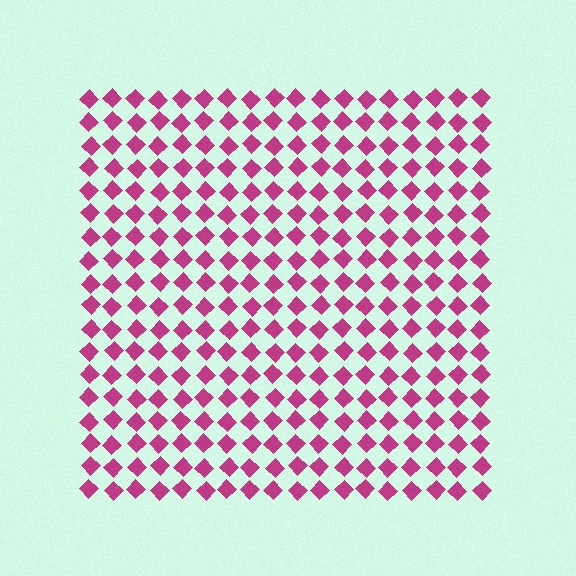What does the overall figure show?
The overall figure shows a square.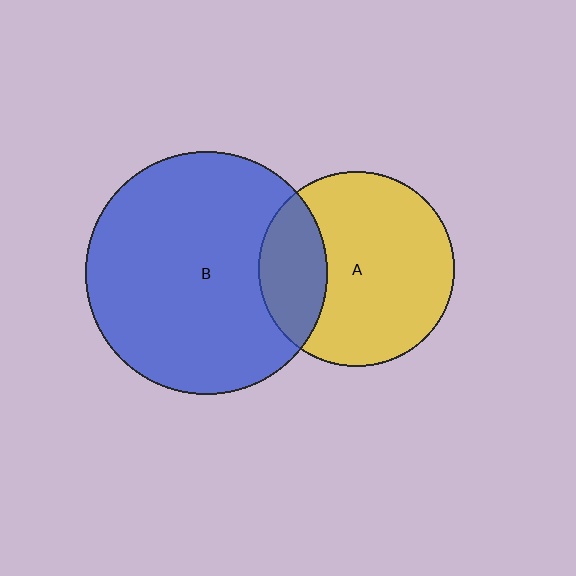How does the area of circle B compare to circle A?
Approximately 1.5 times.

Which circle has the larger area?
Circle B (blue).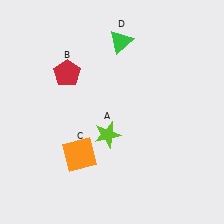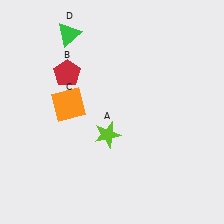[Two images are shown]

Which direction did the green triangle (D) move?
The green triangle (D) moved left.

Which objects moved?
The objects that moved are: the orange square (C), the green triangle (D).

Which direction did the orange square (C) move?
The orange square (C) moved up.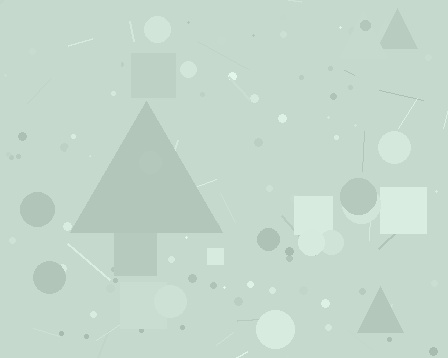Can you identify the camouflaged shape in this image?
The camouflaged shape is a triangle.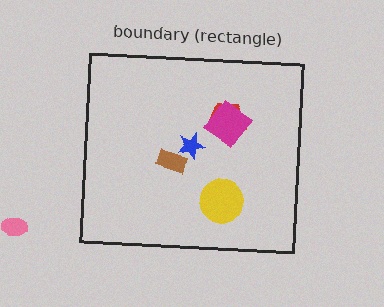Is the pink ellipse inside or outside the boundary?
Outside.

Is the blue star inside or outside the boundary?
Inside.